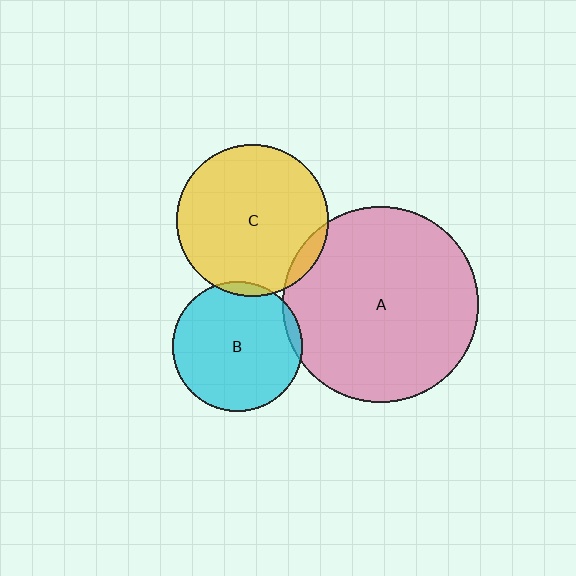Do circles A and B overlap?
Yes.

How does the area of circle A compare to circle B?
Approximately 2.3 times.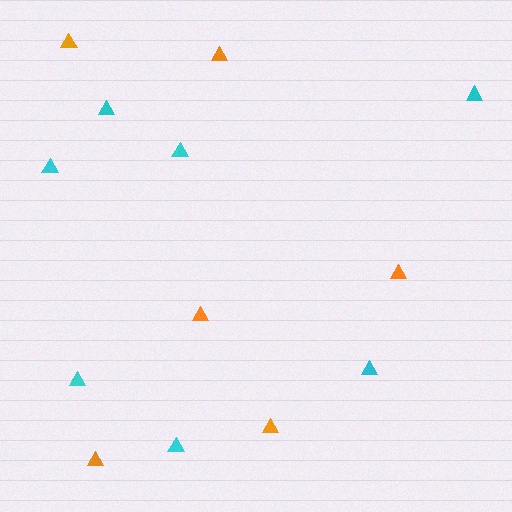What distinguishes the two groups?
There are 2 groups: one group of cyan triangles (7) and one group of orange triangles (6).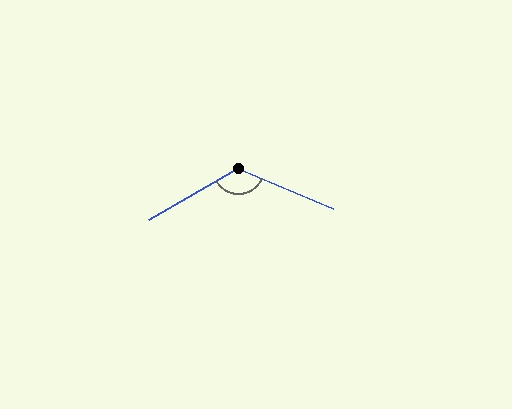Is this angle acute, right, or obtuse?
It is obtuse.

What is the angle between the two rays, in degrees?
Approximately 127 degrees.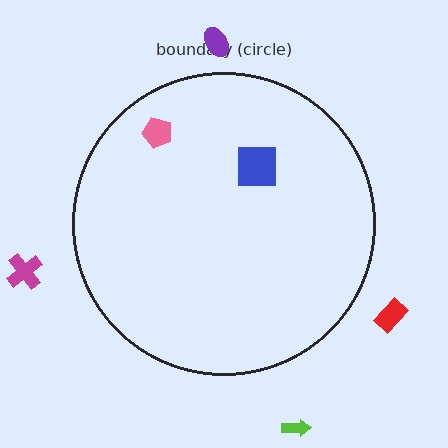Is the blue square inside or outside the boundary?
Inside.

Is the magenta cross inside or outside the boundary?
Outside.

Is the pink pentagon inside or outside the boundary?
Inside.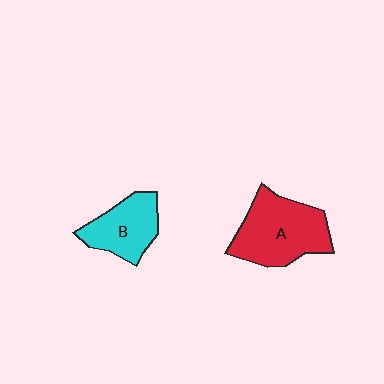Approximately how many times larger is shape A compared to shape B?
Approximately 1.5 times.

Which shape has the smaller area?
Shape B (cyan).